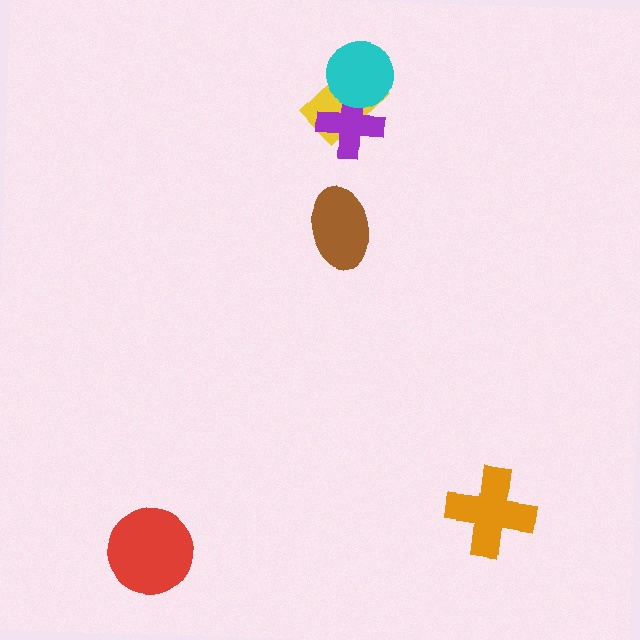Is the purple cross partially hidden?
Yes, it is partially covered by another shape.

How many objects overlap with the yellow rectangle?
2 objects overlap with the yellow rectangle.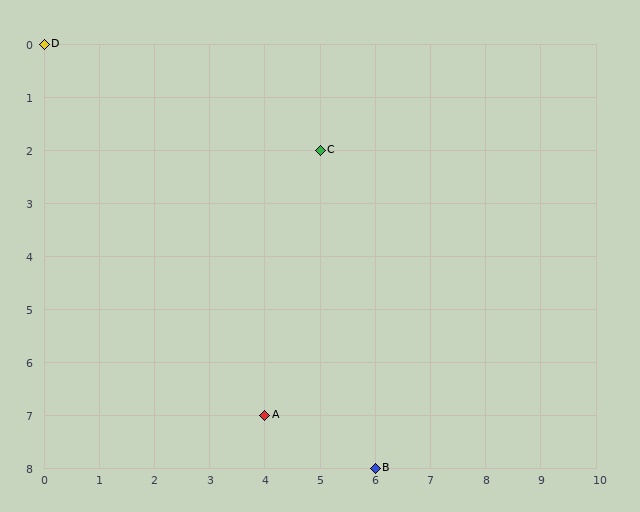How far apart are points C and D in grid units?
Points C and D are 5 columns and 2 rows apart (about 5.4 grid units diagonally).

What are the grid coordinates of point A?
Point A is at grid coordinates (4, 7).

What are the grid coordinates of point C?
Point C is at grid coordinates (5, 2).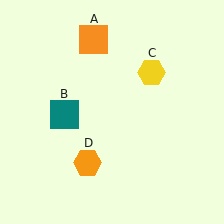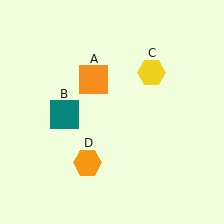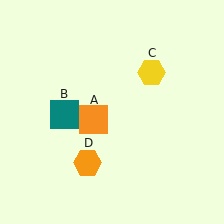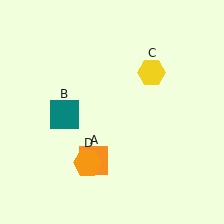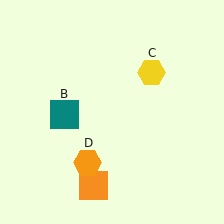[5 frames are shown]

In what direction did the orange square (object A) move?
The orange square (object A) moved down.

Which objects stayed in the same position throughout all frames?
Teal square (object B) and yellow hexagon (object C) and orange hexagon (object D) remained stationary.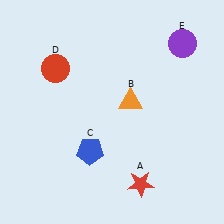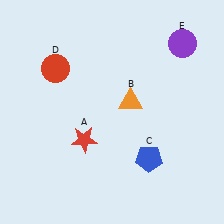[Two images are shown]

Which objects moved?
The objects that moved are: the red star (A), the blue pentagon (C).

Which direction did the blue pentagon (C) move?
The blue pentagon (C) moved right.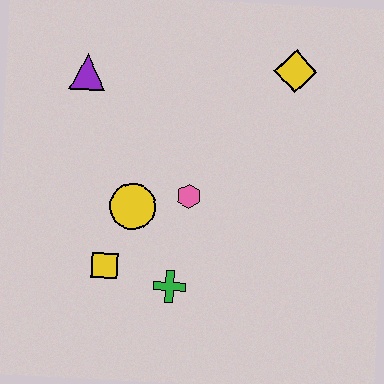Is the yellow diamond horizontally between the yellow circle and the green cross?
No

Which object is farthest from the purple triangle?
The green cross is farthest from the purple triangle.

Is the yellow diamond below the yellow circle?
No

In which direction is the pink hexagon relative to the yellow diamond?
The pink hexagon is below the yellow diamond.